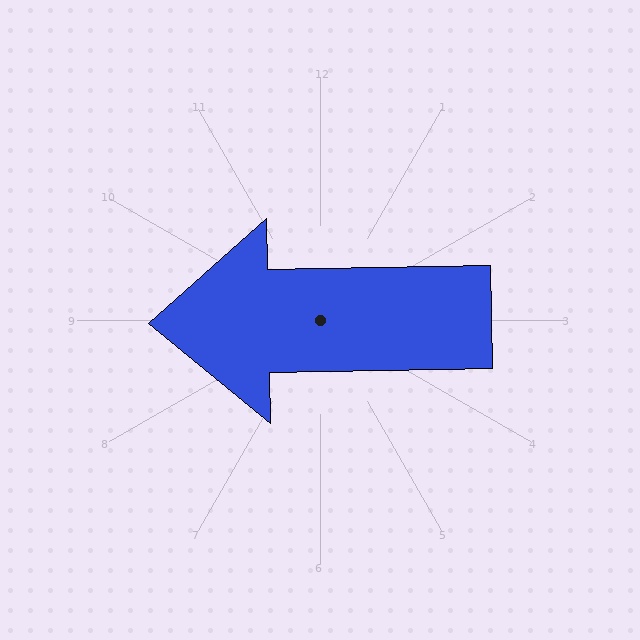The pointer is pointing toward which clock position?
Roughly 9 o'clock.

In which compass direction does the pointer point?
West.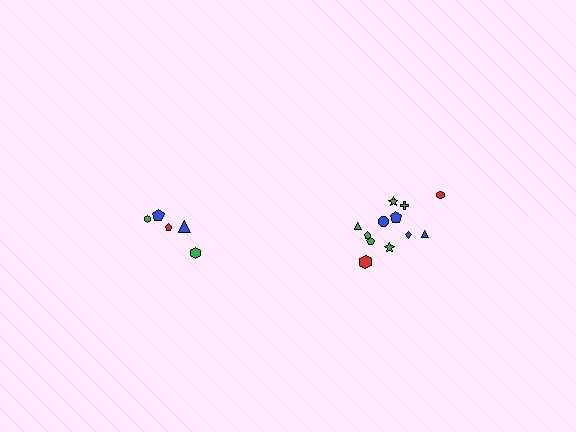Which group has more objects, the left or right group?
The right group.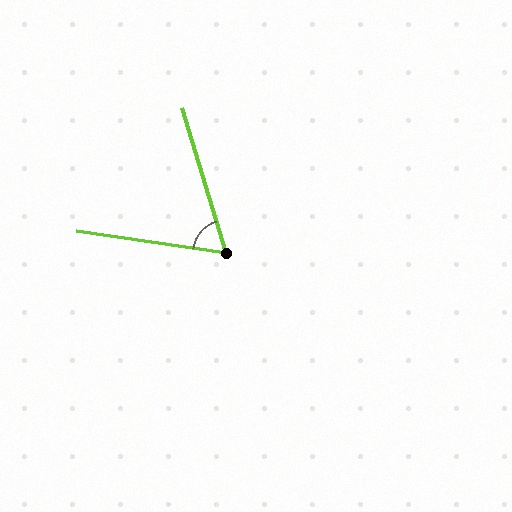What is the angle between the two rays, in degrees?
Approximately 65 degrees.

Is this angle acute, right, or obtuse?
It is acute.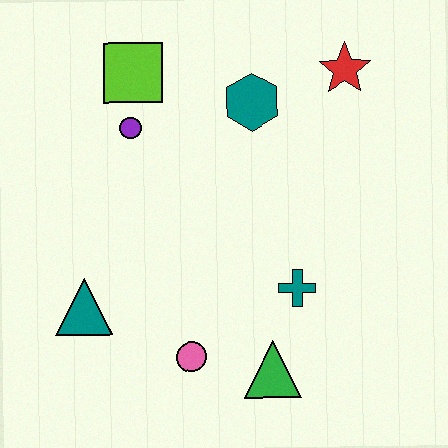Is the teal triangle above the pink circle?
Yes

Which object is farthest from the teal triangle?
The red star is farthest from the teal triangle.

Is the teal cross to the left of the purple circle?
No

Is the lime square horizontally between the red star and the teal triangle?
Yes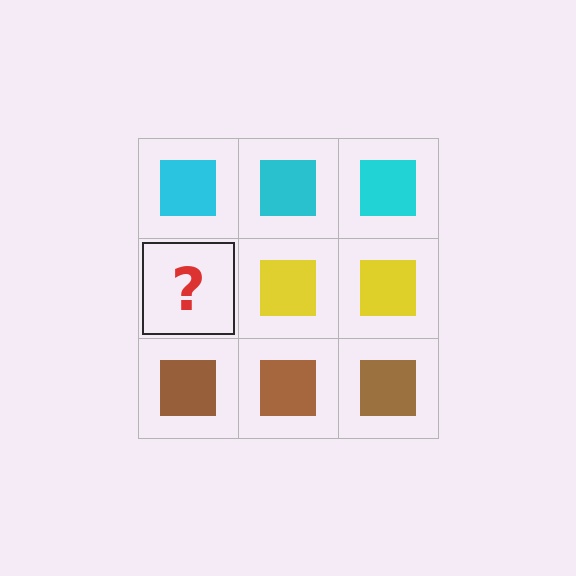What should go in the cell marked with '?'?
The missing cell should contain a yellow square.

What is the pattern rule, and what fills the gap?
The rule is that each row has a consistent color. The gap should be filled with a yellow square.